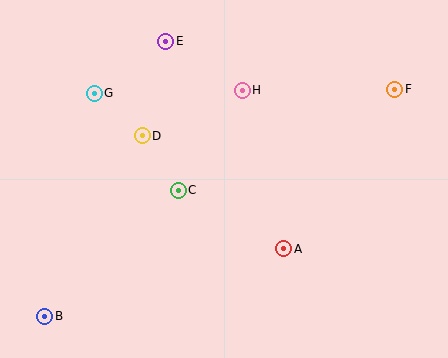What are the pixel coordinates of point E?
Point E is at (166, 41).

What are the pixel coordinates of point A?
Point A is at (284, 249).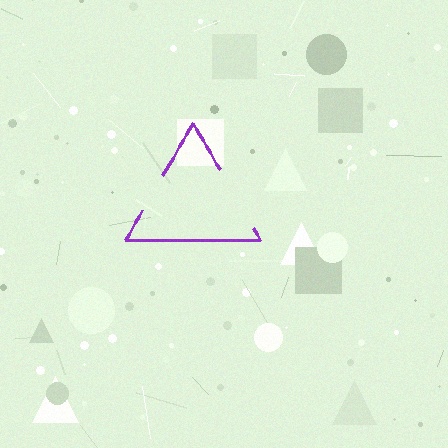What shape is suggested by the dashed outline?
The dashed outline suggests a triangle.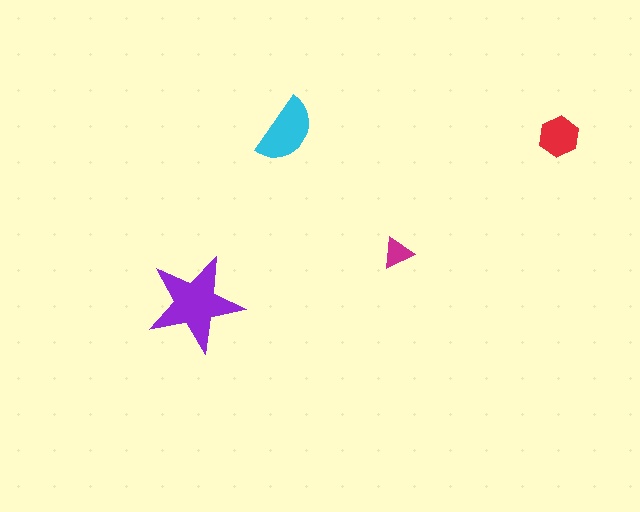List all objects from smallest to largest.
The magenta triangle, the red hexagon, the cyan semicircle, the purple star.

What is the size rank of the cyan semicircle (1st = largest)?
2nd.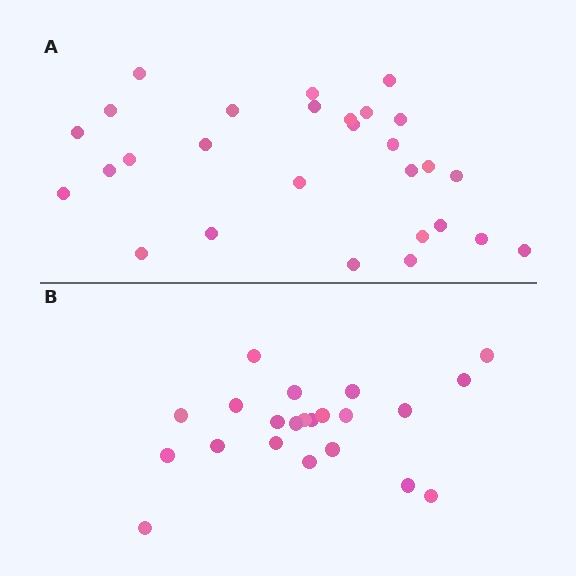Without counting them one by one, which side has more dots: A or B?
Region A (the top region) has more dots.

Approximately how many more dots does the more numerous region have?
Region A has about 6 more dots than region B.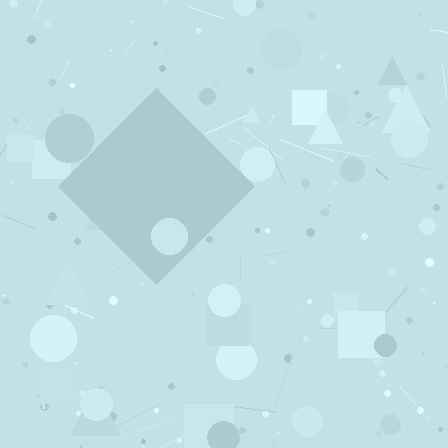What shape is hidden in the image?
A diamond is hidden in the image.